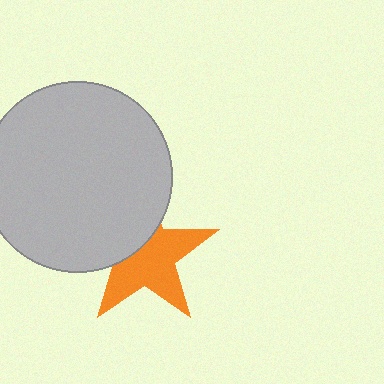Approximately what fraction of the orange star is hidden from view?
Roughly 38% of the orange star is hidden behind the light gray circle.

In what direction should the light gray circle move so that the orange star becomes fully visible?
The light gray circle should move toward the upper-left. That is the shortest direction to clear the overlap and leave the orange star fully visible.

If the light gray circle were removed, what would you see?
You would see the complete orange star.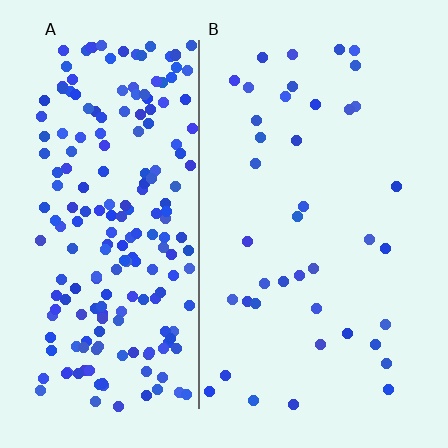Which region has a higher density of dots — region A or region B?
A (the left).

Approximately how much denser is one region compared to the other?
Approximately 5.3× — region A over region B.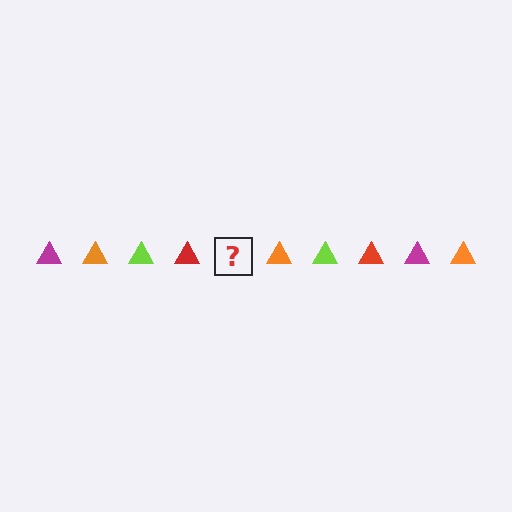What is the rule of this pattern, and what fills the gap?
The rule is that the pattern cycles through magenta, orange, lime, red triangles. The gap should be filled with a magenta triangle.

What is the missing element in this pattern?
The missing element is a magenta triangle.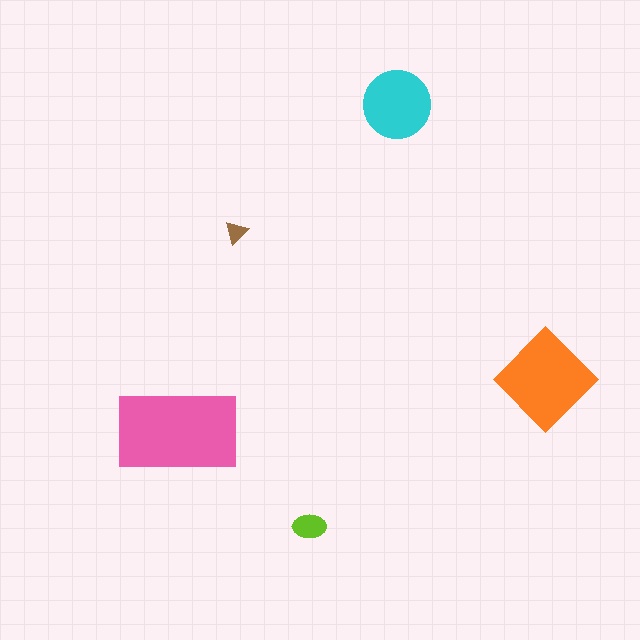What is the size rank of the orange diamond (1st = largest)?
2nd.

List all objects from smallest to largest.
The brown triangle, the lime ellipse, the cyan circle, the orange diamond, the pink rectangle.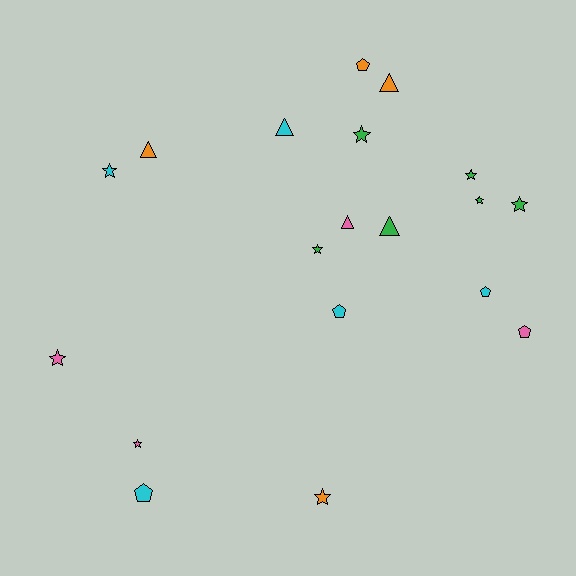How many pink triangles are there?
There is 1 pink triangle.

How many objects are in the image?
There are 19 objects.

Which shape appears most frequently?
Star, with 9 objects.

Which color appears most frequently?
Green, with 6 objects.